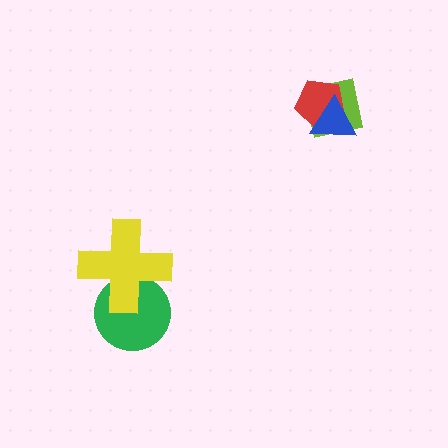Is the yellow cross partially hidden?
No, no other shape covers it.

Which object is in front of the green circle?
The yellow cross is in front of the green circle.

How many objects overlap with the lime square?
2 objects overlap with the lime square.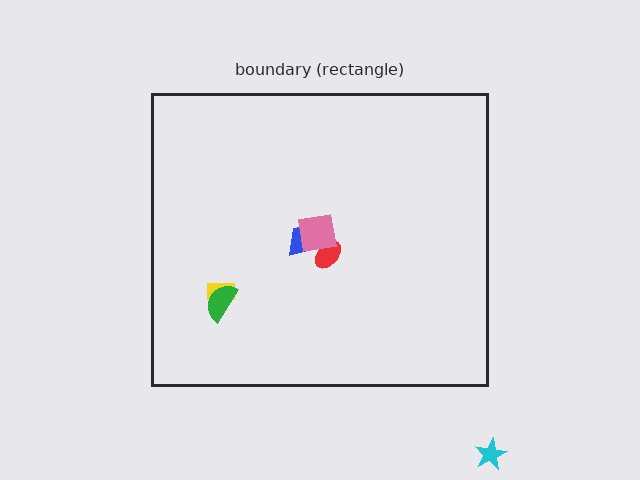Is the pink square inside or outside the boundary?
Inside.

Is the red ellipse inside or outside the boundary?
Inside.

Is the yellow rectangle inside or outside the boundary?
Inside.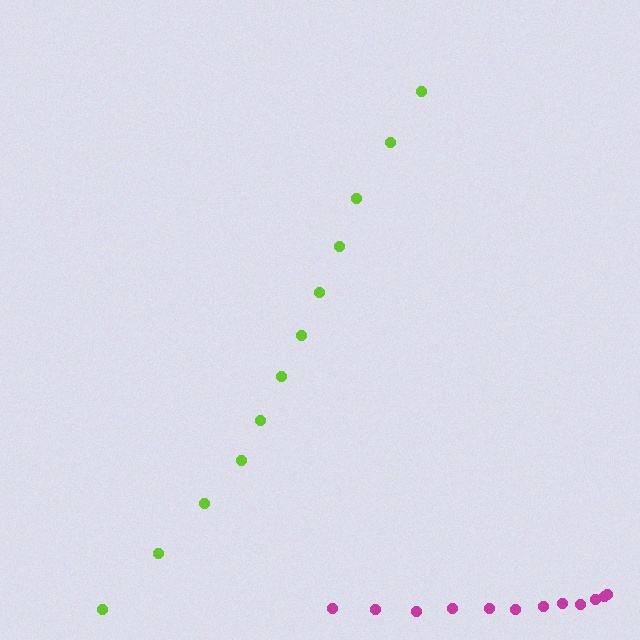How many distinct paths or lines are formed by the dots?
There are 2 distinct paths.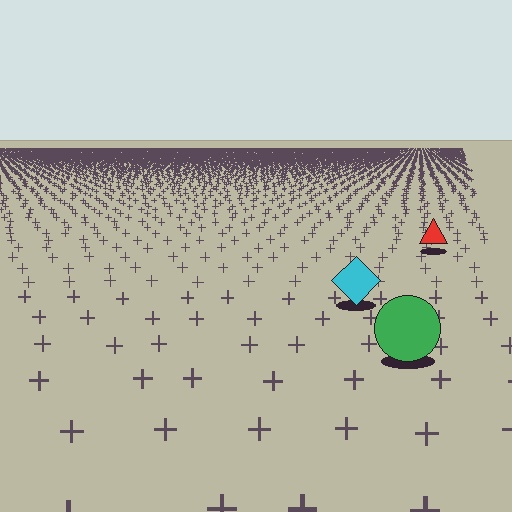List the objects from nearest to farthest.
From nearest to farthest: the green circle, the cyan diamond, the red triangle.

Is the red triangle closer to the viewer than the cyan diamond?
No. The cyan diamond is closer — you can tell from the texture gradient: the ground texture is coarser near it.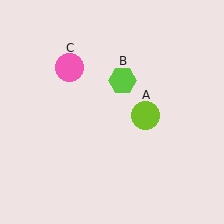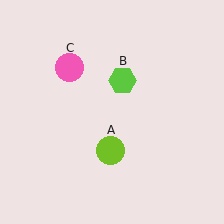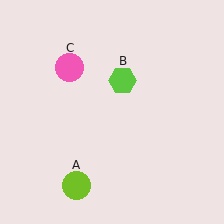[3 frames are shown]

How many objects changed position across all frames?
1 object changed position: lime circle (object A).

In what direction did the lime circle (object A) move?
The lime circle (object A) moved down and to the left.